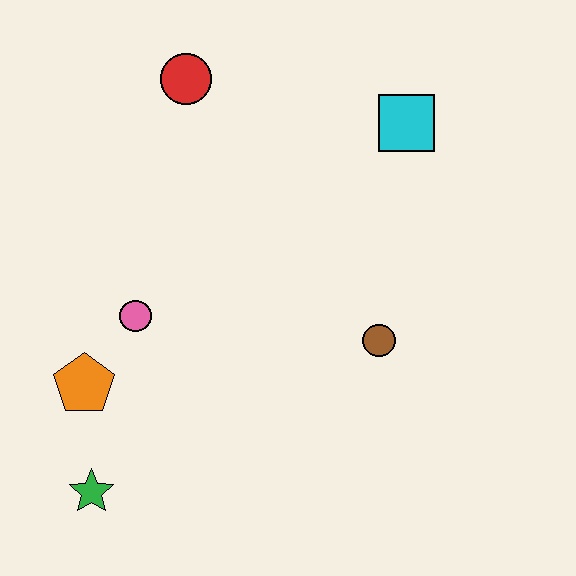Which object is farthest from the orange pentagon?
The cyan square is farthest from the orange pentagon.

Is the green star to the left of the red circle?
Yes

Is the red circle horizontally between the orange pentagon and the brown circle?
Yes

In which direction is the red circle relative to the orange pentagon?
The red circle is above the orange pentagon.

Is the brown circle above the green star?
Yes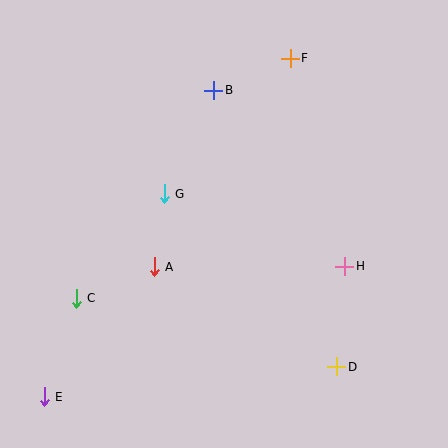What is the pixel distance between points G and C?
The distance between G and C is 137 pixels.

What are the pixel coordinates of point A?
Point A is at (154, 267).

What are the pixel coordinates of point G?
Point G is at (164, 194).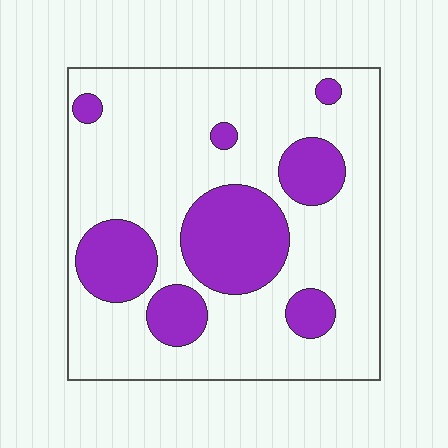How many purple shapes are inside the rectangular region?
8.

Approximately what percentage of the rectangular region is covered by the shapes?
Approximately 25%.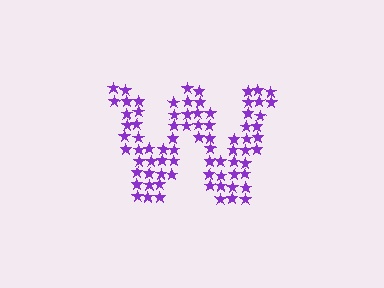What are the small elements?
The small elements are stars.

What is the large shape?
The large shape is the letter W.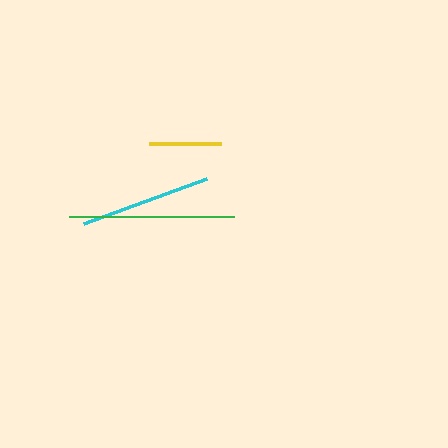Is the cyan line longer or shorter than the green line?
The green line is longer than the cyan line.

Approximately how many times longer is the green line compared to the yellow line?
The green line is approximately 2.3 times the length of the yellow line.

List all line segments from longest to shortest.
From longest to shortest: green, cyan, yellow.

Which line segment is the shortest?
The yellow line is the shortest at approximately 72 pixels.